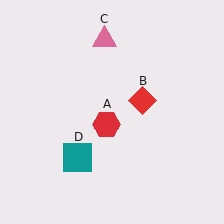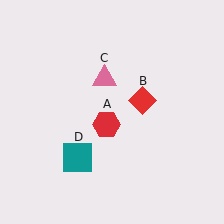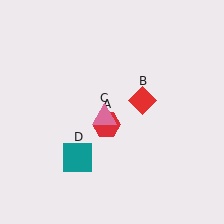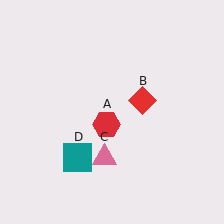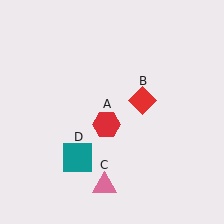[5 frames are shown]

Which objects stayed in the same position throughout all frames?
Red hexagon (object A) and red diamond (object B) and teal square (object D) remained stationary.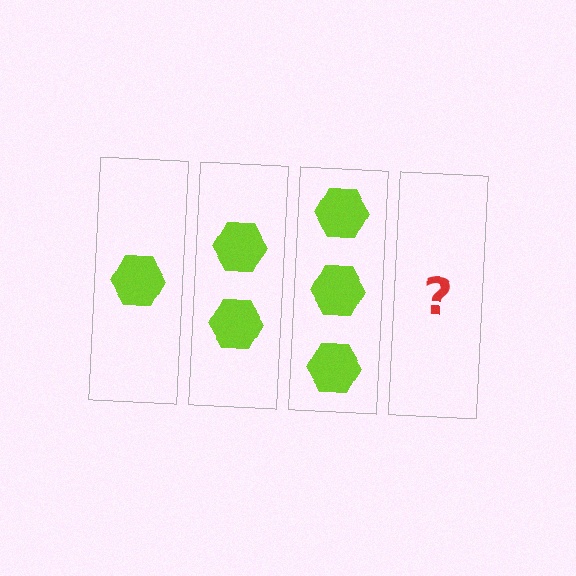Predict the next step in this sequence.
The next step is 4 hexagons.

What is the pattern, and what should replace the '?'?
The pattern is that each step adds one more hexagon. The '?' should be 4 hexagons.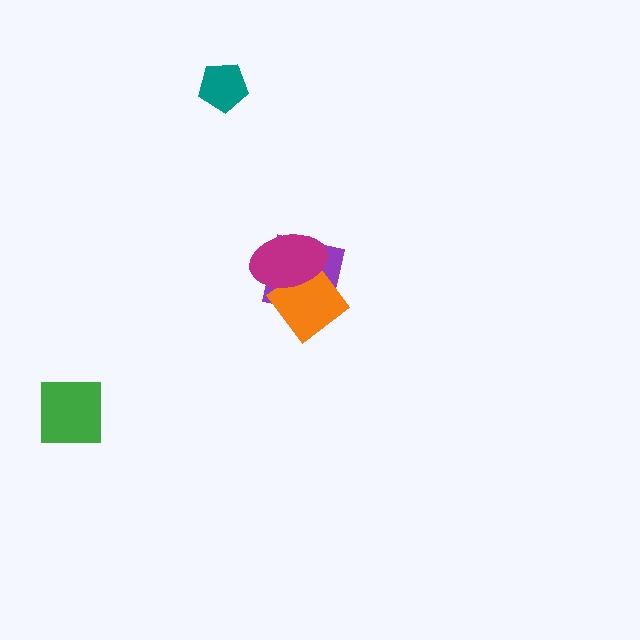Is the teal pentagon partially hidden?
No, no other shape covers it.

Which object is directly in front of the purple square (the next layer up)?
The orange diamond is directly in front of the purple square.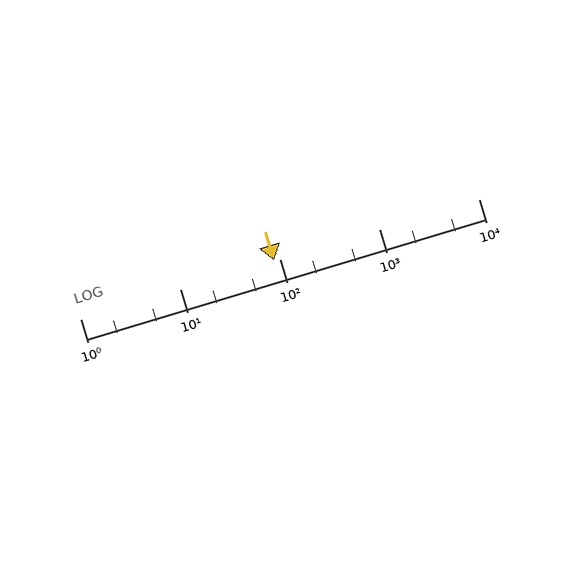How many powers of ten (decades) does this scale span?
The scale spans 4 decades, from 1 to 10000.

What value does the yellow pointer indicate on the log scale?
The pointer indicates approximately 89.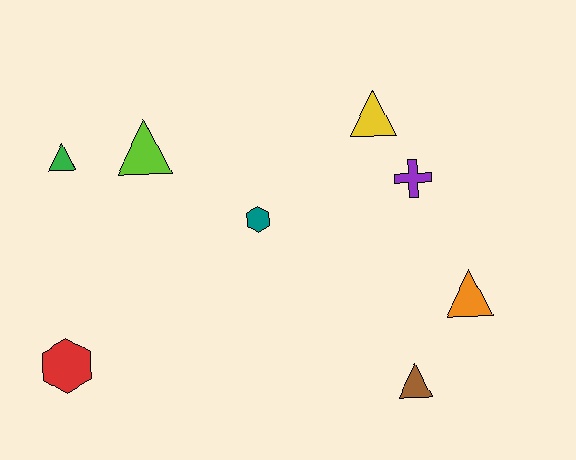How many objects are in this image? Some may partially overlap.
There are 8 objects.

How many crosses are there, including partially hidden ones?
There is 1 cross.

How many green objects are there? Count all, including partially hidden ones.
There is 1 green object.